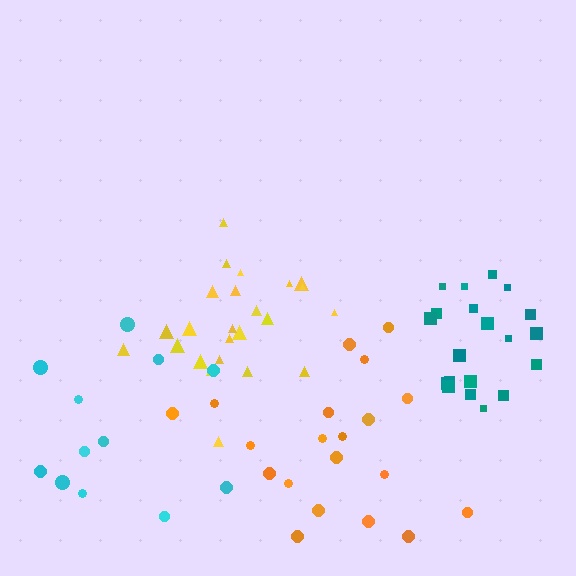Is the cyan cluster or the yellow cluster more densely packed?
Yellow.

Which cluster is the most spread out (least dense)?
Cyan.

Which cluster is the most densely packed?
Teal.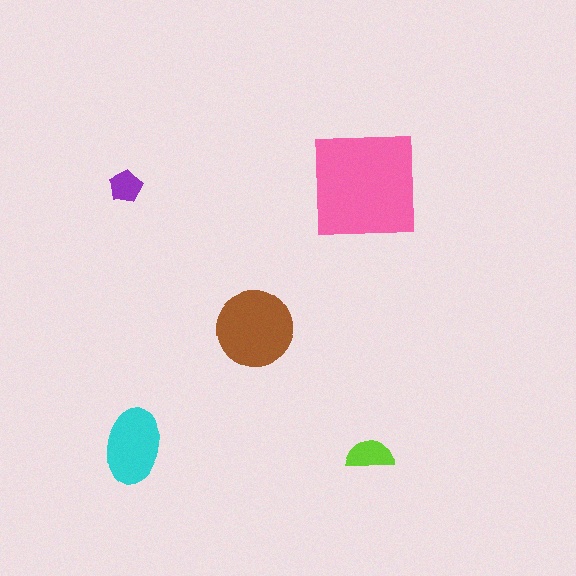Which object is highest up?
The purple pentagon is topmost.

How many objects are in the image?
There are 5 objects in the image.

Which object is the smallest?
The purple pentagon.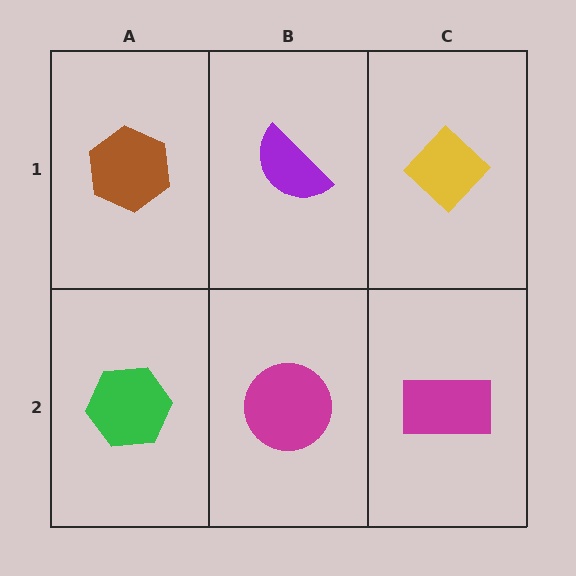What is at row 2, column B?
A magenta circle.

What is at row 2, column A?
A green hexagon.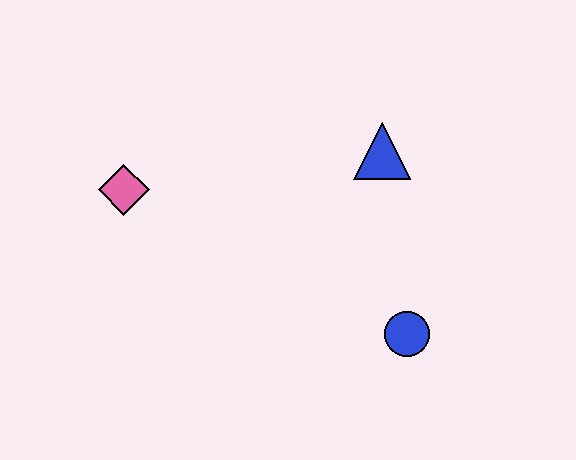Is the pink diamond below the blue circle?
No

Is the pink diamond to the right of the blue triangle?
No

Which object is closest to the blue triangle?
The blue circle is closest to the blue triangle.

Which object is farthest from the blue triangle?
The pink diamond is farthest from the blue triangle.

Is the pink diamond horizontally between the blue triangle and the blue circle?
No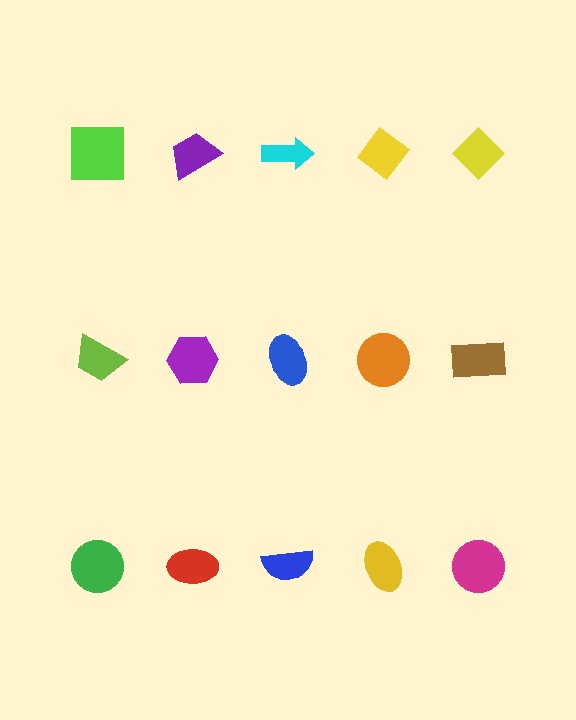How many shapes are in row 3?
5 shapes.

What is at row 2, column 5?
A brown rectangle.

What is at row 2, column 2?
A purple hexagon.